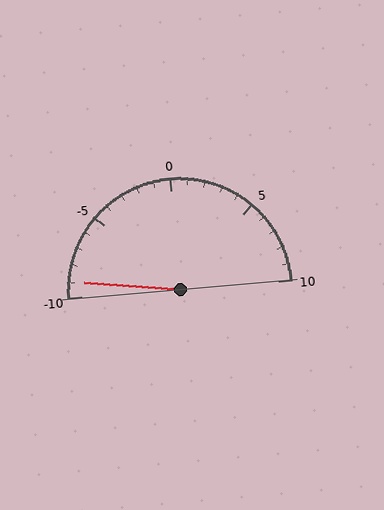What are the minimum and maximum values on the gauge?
The gauge ranges from -10 to 10.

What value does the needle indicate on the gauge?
The needle indicates approximately -9.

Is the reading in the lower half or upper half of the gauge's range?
The reading is in the lower half of the range (-10 to 10).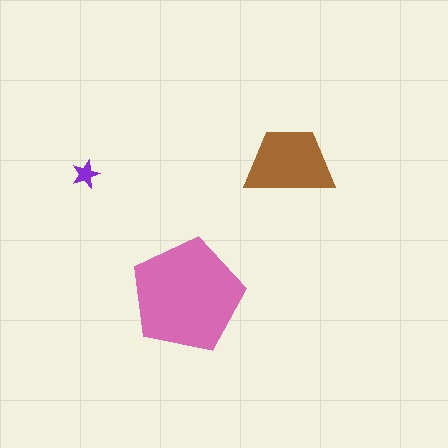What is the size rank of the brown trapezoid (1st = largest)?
2nd.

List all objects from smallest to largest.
The purple star, the brown trapezoid, the pink pentagon.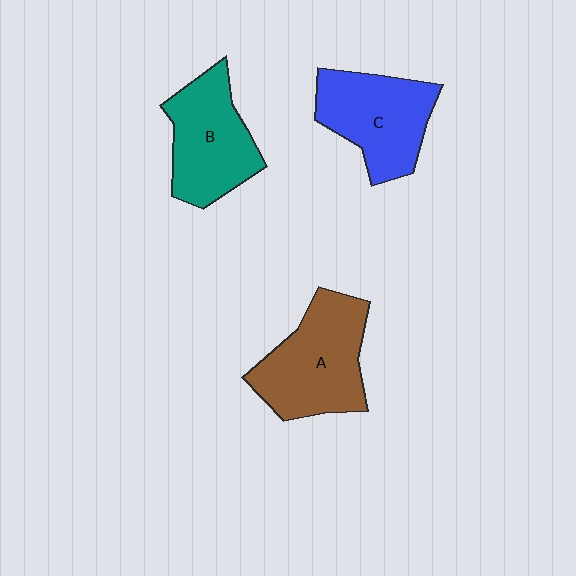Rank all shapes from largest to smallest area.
From largest to smallest: A (brown), C (blue), B (teal).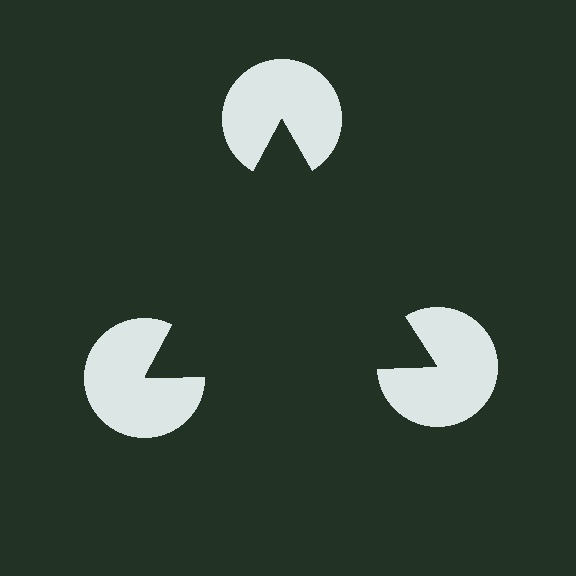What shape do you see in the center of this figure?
An illusory triangle — its edges are inferred from the aligned wedge cuts in the pac-man discs, not physically drawn.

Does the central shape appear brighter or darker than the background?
It typically appears slightly darker than the background, even though no actual brightness change is drawn.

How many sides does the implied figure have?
3 sides.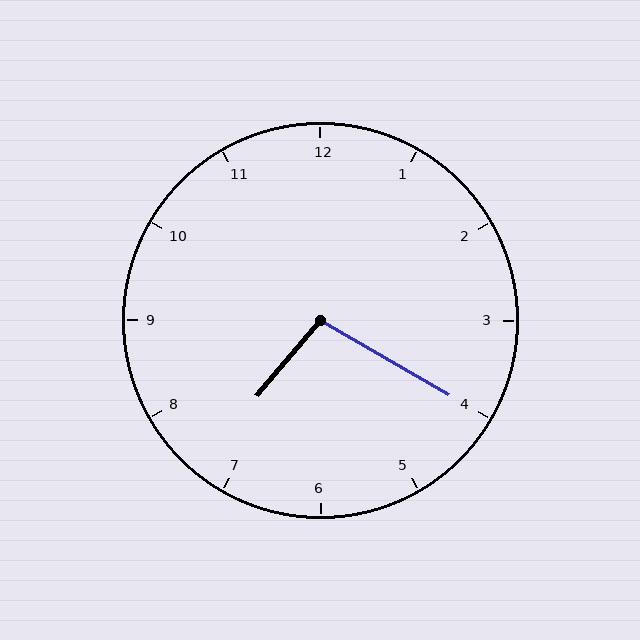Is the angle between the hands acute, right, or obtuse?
It is obtuse.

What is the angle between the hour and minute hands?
Approximately 100 degrees.